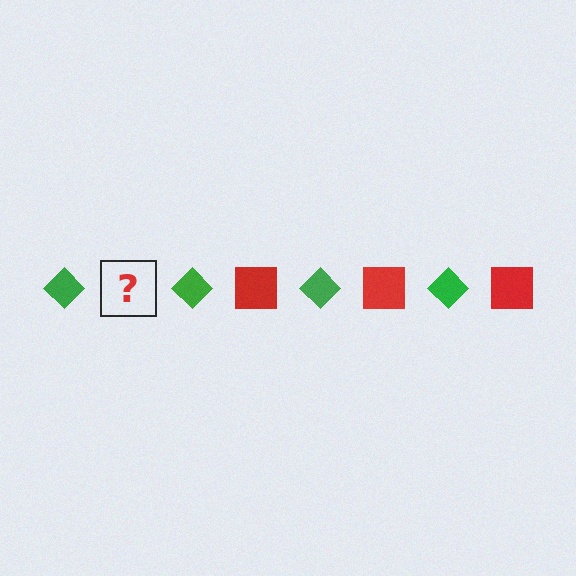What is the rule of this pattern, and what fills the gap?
The rule is that the pattern alternates between green diamond and red square. The gap should be filled with a red square.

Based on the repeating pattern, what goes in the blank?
The blank should be a red square.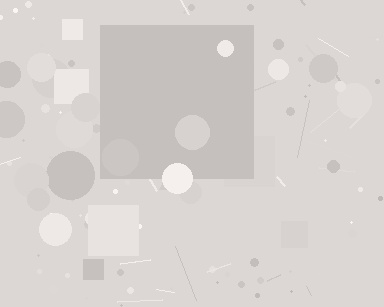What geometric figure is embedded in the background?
A square is embedded in the background.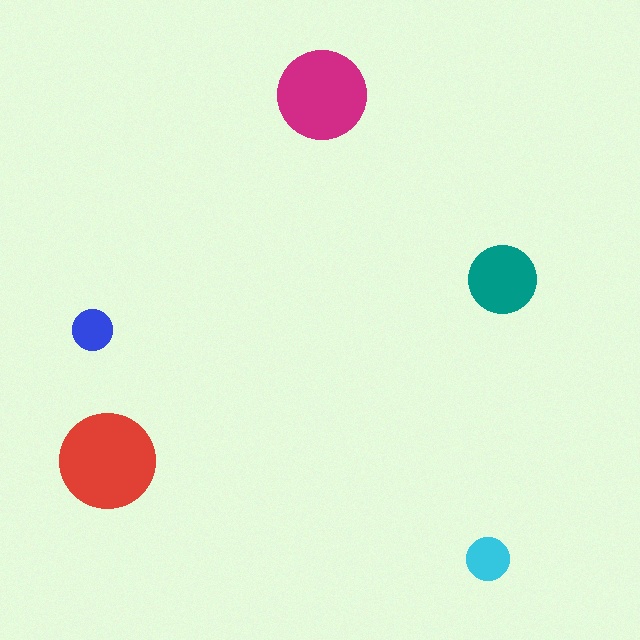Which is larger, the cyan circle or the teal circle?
The teal one.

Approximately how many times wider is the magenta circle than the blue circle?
About 2 times wider.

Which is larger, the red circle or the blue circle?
The red one.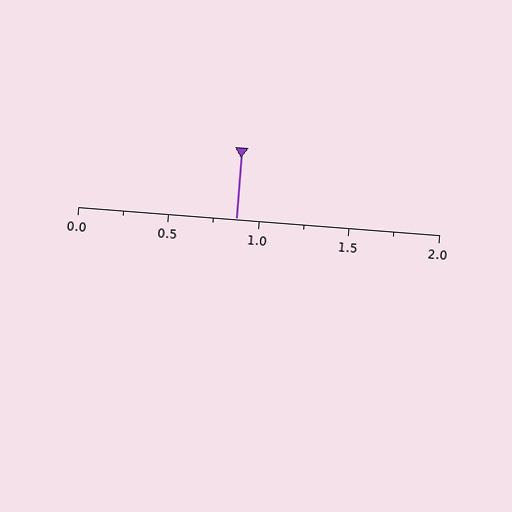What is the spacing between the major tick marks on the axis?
The major ticks are spaced 0.5 apart.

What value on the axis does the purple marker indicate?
The marker indicates approximately 0.88.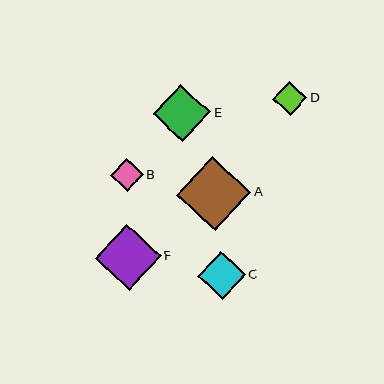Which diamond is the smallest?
Diamond B is the smallest with a size of approximately 33 pixels.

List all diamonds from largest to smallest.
From largest to smallest: A, F, E, C, D, B.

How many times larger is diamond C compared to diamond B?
Diamond C is approximately 1.4 times the size of diamond B.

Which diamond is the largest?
Diamond A is the largest with a size of approximately 74 pixels.